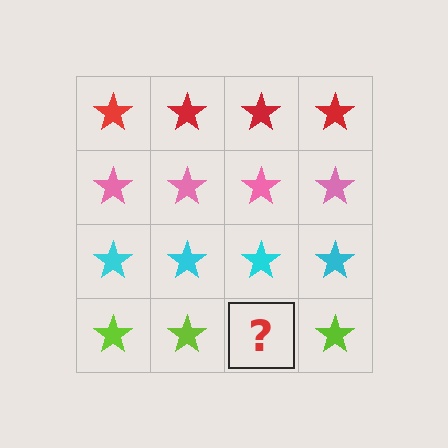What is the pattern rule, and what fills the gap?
The rule is that each row has a consistent color. The gap should be filled with a lime star.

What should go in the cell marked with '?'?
The missing cell should contain a lime star.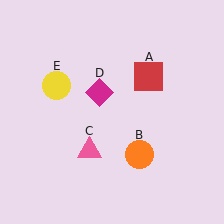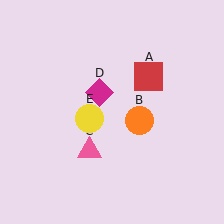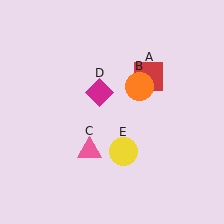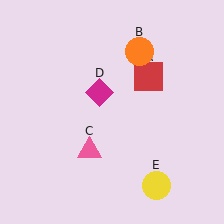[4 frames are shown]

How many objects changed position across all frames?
2 objects changed position: orange circle (object B), yellow circle (object E).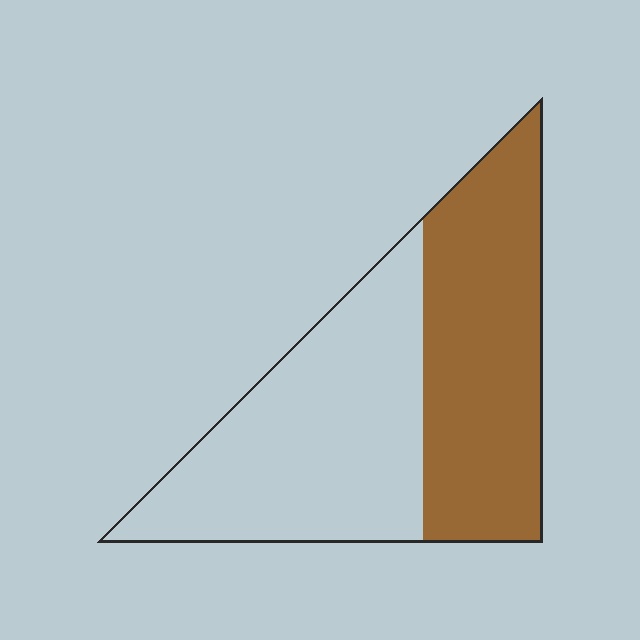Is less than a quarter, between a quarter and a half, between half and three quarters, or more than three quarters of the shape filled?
Between a quarter and a half.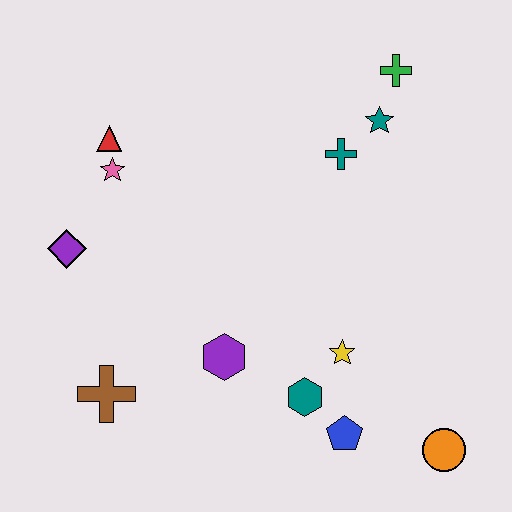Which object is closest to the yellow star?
The teal hexagon is closest to the yellow star.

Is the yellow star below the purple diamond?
Yes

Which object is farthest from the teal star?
The brown cross is farthest from the teal star.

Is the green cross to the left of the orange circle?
Yes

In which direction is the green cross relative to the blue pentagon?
The green cross is above the blue pentagon.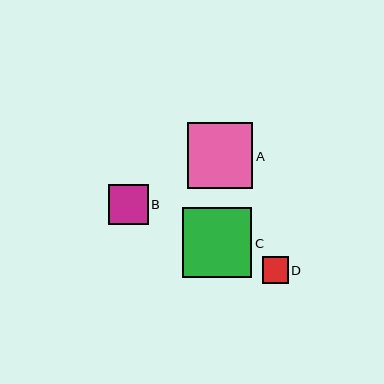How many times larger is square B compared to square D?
Square B is approximately 1.5 times the size of square D.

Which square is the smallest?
Square D is the smallest with a size of approximately 26 pixels.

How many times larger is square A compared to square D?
Square A is approximately 2.5 times the size of square D.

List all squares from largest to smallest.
From largest to smallest: C, A, B, D.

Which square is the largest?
Square C is the largest with a size of approximately 69 pixels.